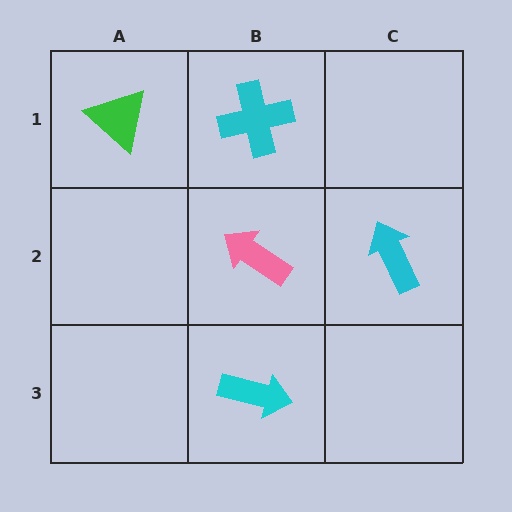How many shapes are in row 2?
2 shapes.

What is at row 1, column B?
A cyan cross.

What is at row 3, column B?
A cyan arrow.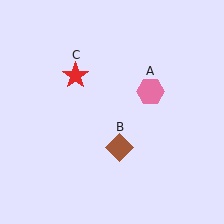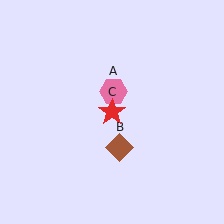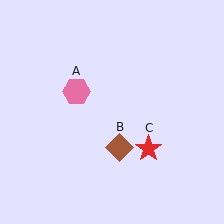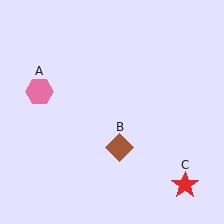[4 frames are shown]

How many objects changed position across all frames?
2 objects changed position: pink hexagon (object A), red star (object C).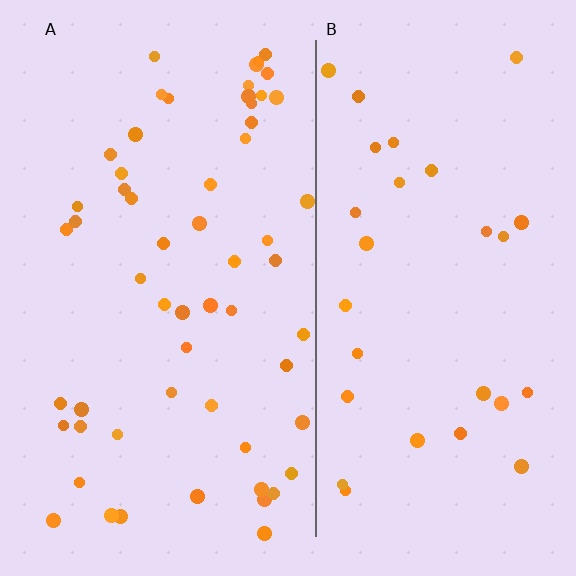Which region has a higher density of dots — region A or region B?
A (the left).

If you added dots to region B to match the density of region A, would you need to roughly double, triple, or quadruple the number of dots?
Approximately double.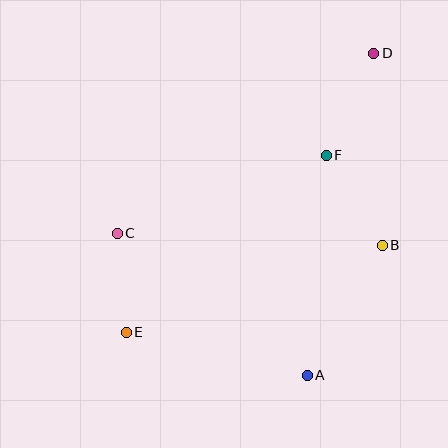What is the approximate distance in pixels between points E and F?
The distance between E and F is approximately 267 pixels.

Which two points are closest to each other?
Points C and E are closest to each other.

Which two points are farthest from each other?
Points D and E are farthest from each other.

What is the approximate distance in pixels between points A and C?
The distance between A and C is approximately 237 pixels.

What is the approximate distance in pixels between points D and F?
The distance between D and F is approximately 112 pixels.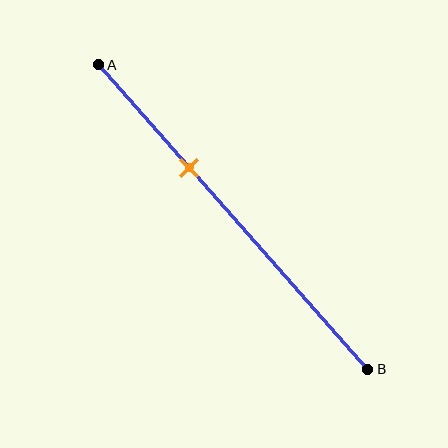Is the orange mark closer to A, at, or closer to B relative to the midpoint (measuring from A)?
The orange mark is closer to point A than the midpoint of segment AB.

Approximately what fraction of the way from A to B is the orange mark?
The orange mark is approximately 35% of the way from A to B.